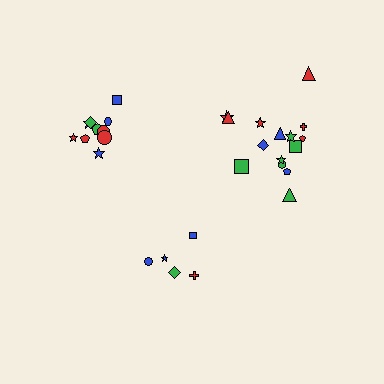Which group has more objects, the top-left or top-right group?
The top-right group.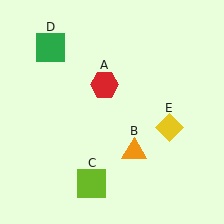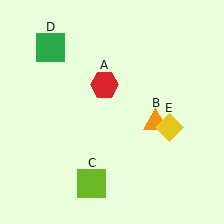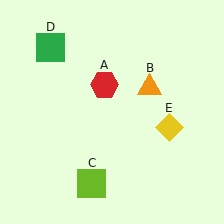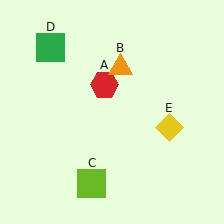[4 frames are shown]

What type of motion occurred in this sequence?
The orange triangle (object B) rotated counterclockwise around the center of the scene.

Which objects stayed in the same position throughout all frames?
Red hexagon (object A) and lime square (object C) and green square (object D) and yellow diamond (object E) remained stationary.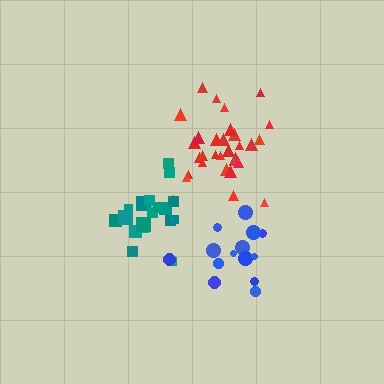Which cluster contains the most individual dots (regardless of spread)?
Red (31).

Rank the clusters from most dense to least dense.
red, teal, blue.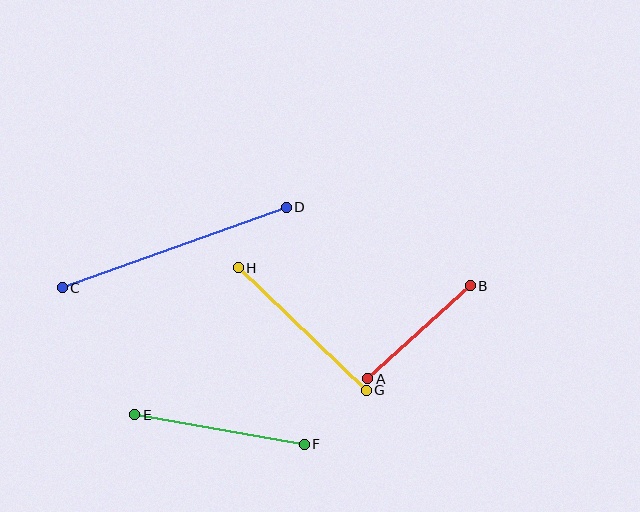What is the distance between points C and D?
The distance is approximately 238 pixels.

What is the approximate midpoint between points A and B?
The midpoint is at approximately (419, 332) pixels.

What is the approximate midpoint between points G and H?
The midpoint is at approximately (302, 329) pixels.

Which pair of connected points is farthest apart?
Points C and D are farthest apart.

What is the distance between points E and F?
The distance is approximately 172 pixels.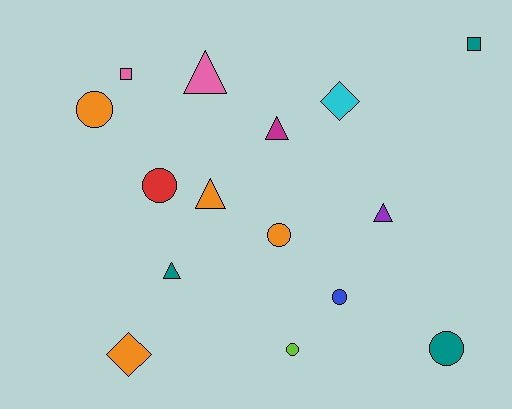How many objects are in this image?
There are 15 objects.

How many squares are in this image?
There are 2 squares.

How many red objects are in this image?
There is 1 red object.